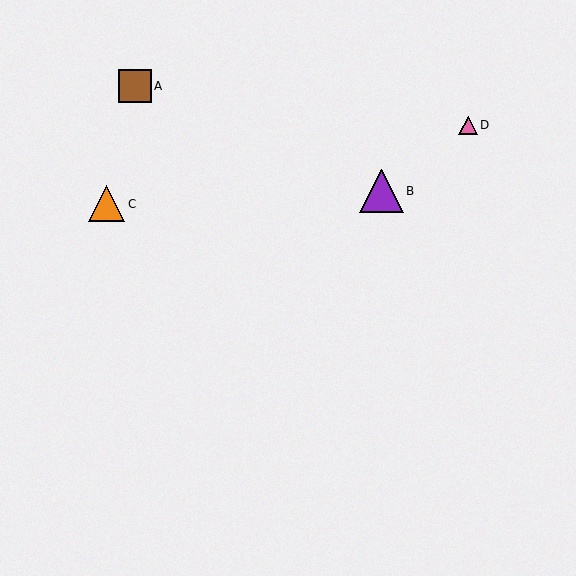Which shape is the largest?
The purple triangle (labeled B) is the largest.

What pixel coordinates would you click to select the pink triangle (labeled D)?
Click at (468, 125) to select the pink triangle D.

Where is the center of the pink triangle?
The center of the pink triangle is at (468, 125).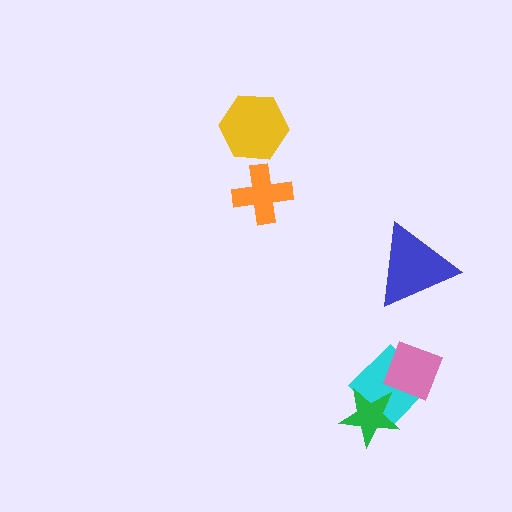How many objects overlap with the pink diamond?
1 object overlaps with the pink diamond.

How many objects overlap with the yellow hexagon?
0 objects overlap with the yellow hexagon.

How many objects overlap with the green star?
1 object overlaps with the green star.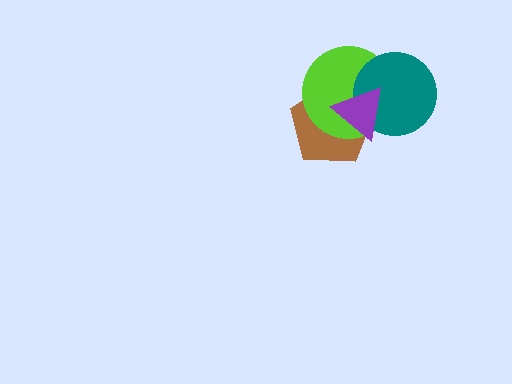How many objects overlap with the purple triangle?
3 objects overlap with the purple triangle.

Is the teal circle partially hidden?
Yes, it is partially covered by another shape.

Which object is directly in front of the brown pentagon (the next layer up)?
The lime circle is directly in front of the brown pentagon.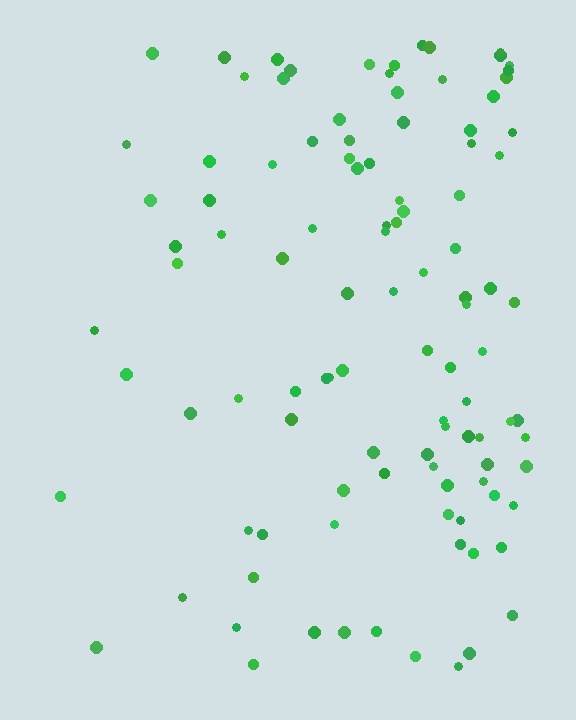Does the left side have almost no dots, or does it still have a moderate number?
Still a moderate number, just noticeably fewer than the right.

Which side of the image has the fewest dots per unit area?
The left.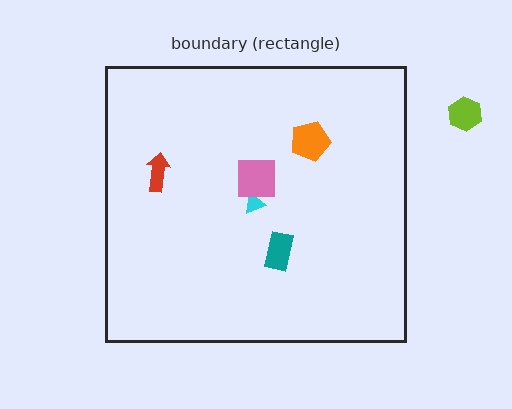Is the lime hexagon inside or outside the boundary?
Outside.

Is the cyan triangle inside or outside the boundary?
Inside.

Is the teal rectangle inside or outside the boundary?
Inside.